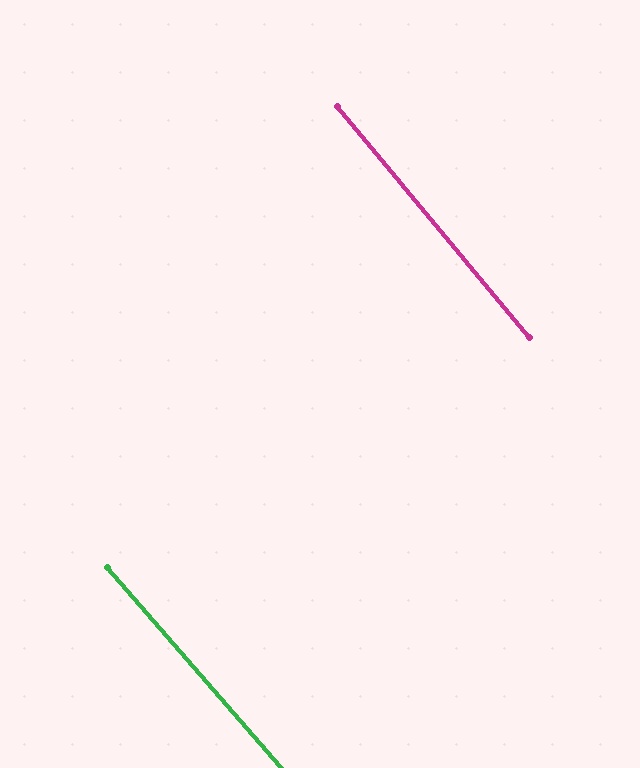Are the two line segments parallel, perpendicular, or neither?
Parallel — their directions differ by only 1.4°.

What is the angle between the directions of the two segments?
Approximately 1 degree.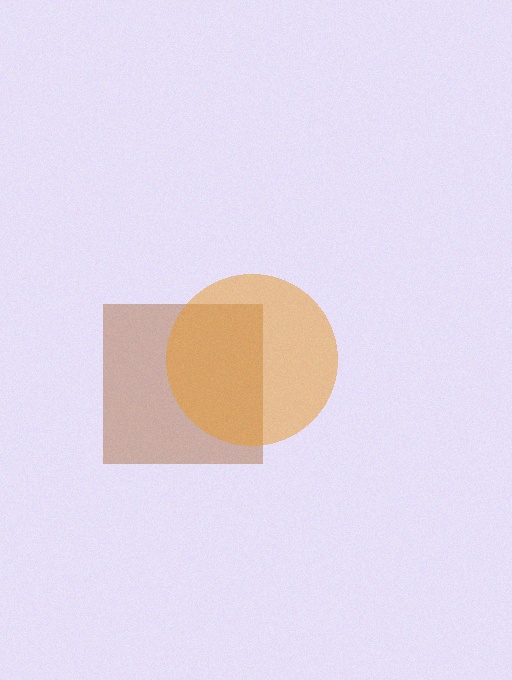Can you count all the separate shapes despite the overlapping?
Yes, there are 2 separate shapes.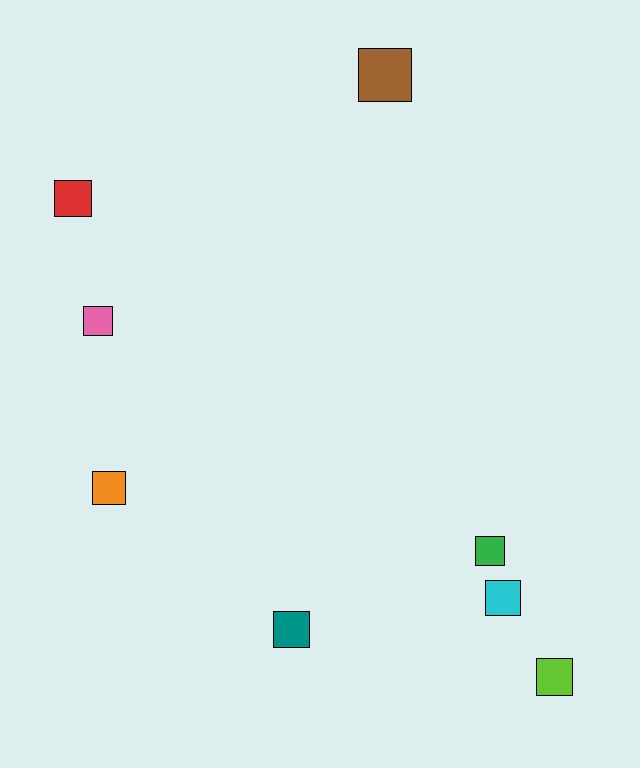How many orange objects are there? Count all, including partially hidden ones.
There is 1 orange object.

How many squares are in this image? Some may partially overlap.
There are 8 squares.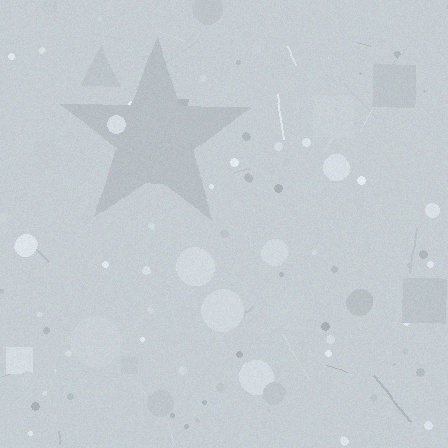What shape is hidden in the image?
A star is hidden in the image.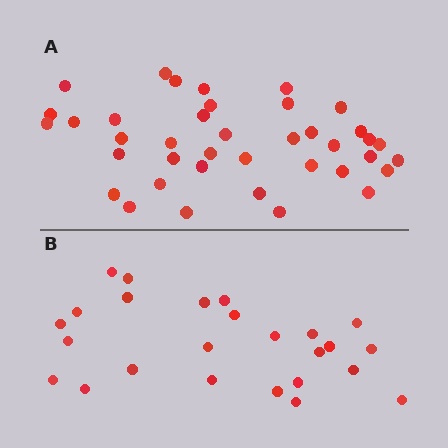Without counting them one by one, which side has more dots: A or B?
Region A (the top region) has more dots.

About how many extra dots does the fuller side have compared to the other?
Region A has approximately 15 more dots than region B.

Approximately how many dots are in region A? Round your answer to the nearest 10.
About 40 dots. (The exact count is 39, which rounds to 40.)